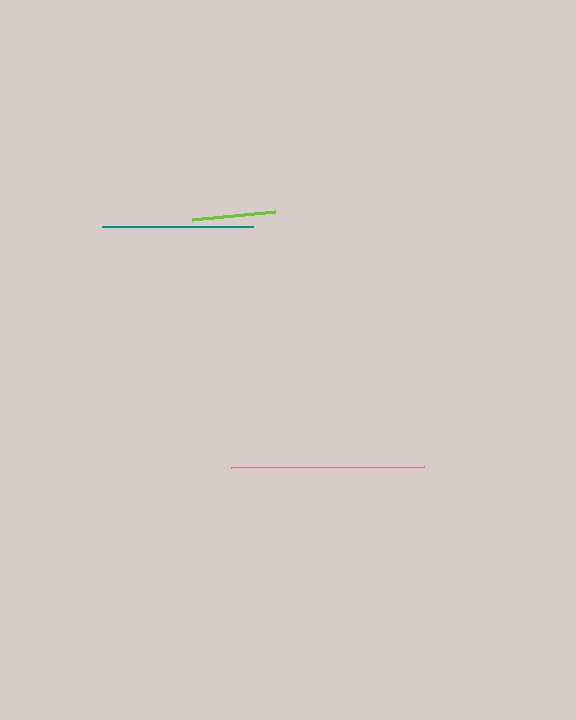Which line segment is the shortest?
The lime line is the shortest at approximately 83 pixels.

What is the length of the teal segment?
The teal segment is approximately 151 pixels long.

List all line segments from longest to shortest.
From longest to shortest: pink, teal, lime.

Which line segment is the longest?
The pink line is the longest at approximately 193 pixels.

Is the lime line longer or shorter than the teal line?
The teal line is longer than the lime line.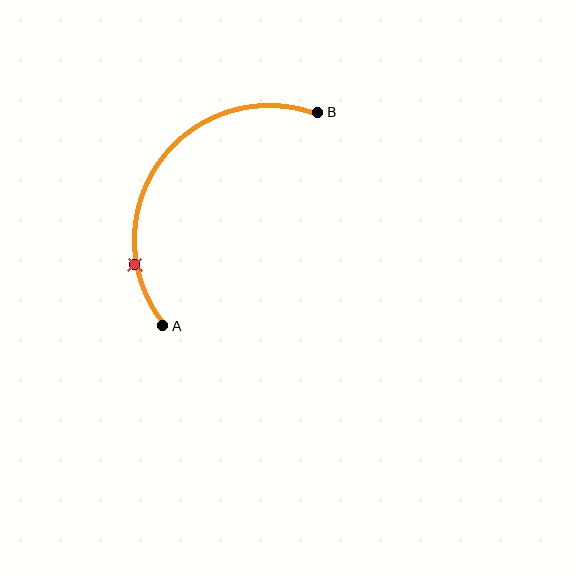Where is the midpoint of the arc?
The arc midpoint is the point on the curve farthest from the straight line joining A and B. It sits above and to the left of that line.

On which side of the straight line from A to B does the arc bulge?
The arc bulges above and to the left of the straight line connecting A and B.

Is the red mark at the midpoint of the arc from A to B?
No. The red mark lies on the arc but is closer to endpoint A. The arc midpoint would be at the point on the curve equidistant along the arc from both A and B.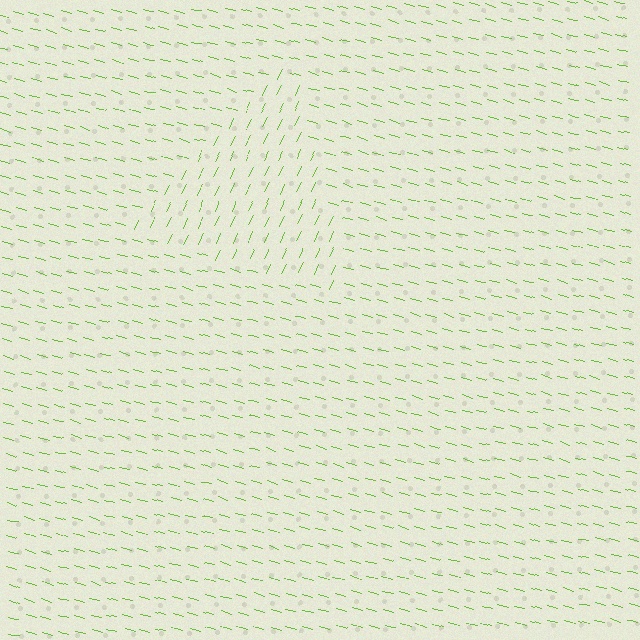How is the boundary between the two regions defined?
The boundary is defined purely by a change in line orientation (approximately 80 degrees difference). All lines are the same color and thickness.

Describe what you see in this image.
The image is filled with small lime line segments. A triangle region in the image has lines oriented differently from the surrounding lines, creating a visible texture boundary.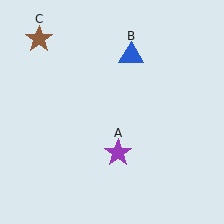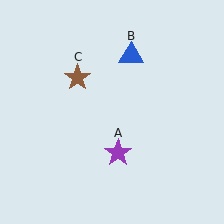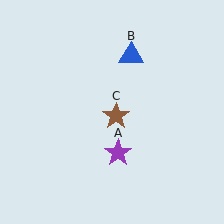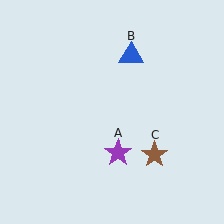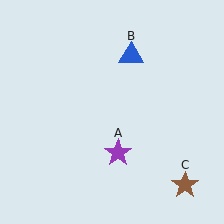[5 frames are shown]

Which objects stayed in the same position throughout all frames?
Purple star (object A) and blue triangle (object B) remained stationary.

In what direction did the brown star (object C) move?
The brown star (object C) moved down and to the right.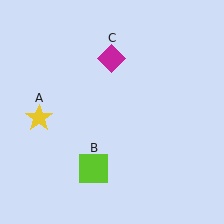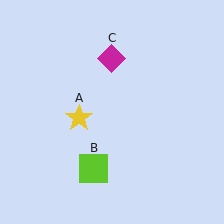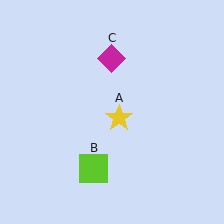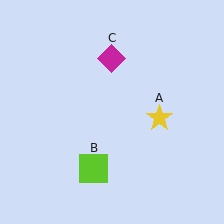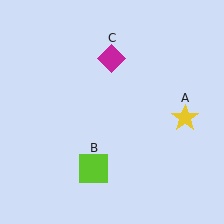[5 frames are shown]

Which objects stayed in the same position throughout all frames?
Lime square (object B) and magenta diamond (object C) remained stationary.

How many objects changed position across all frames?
1 object changed position: yellow star (object A).